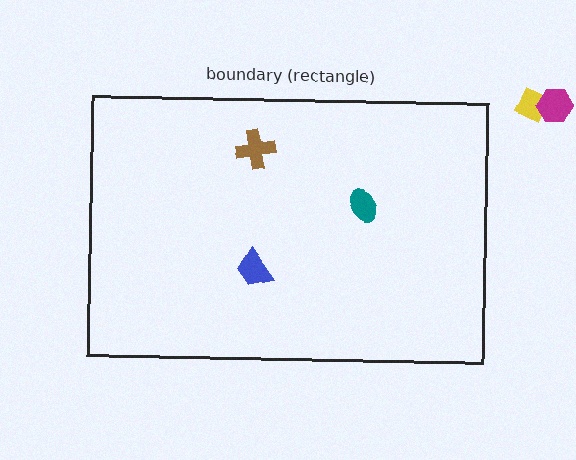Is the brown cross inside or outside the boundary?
Inside.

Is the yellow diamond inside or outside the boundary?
Outside.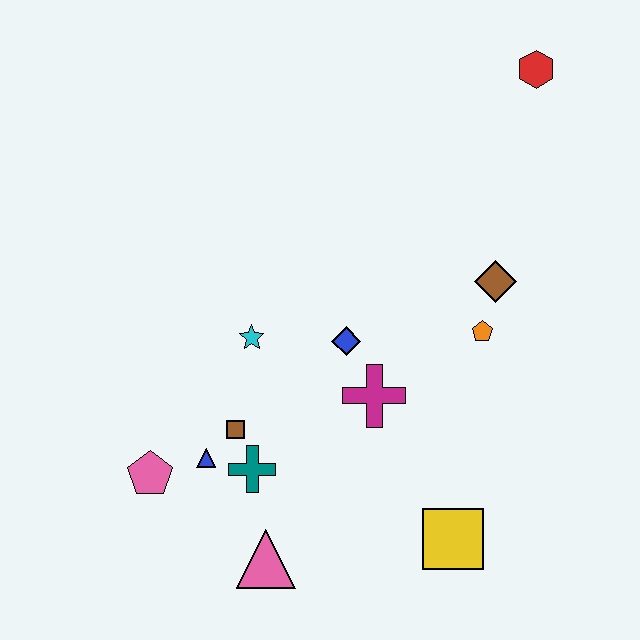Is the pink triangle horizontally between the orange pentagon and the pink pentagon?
Yes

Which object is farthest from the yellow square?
The red hexagon is farthest from the yellow square.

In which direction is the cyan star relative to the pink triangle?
The cyan star is above the pink triangle.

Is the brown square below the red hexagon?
Yes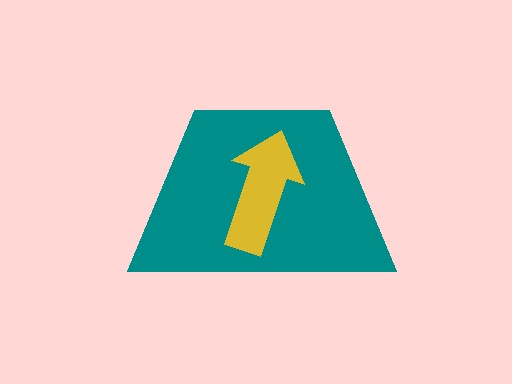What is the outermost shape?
The teal trapezoid.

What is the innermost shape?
The yellow arrow.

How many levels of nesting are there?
2.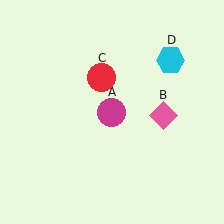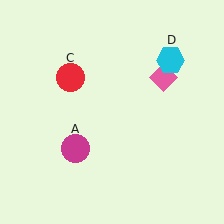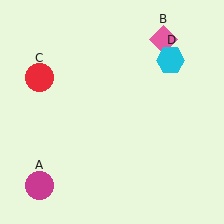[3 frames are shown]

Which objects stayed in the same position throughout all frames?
Cyan hexagon (object D) remained stationary.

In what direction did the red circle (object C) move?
The red circle (object C) moved left.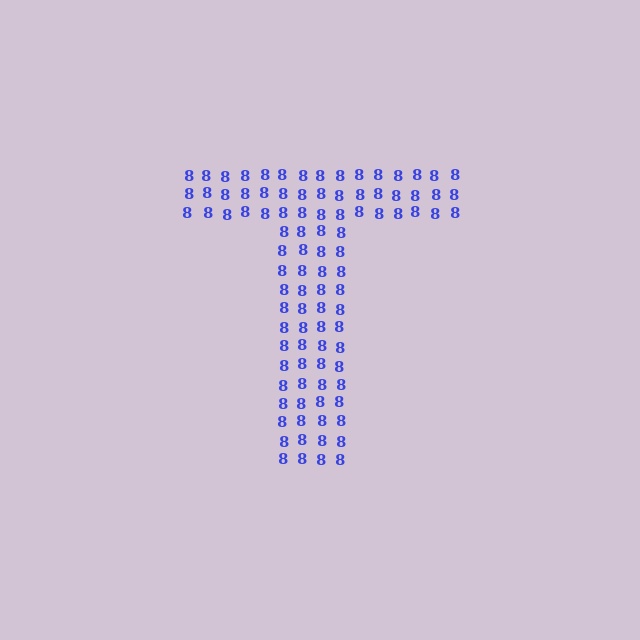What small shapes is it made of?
It is made of small digit 8's.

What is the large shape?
The large shape is the letter T.